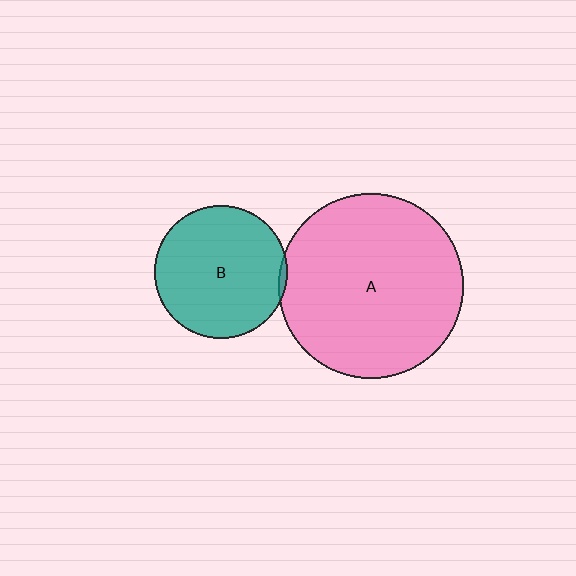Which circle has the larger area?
Circle A (pink).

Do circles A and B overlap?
Yes.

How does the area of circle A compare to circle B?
Approximately 1.9 times.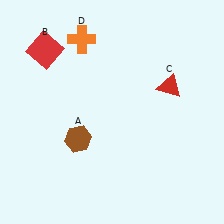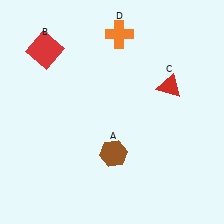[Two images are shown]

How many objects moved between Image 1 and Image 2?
2 objects moved between the two images.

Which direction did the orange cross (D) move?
The orange cross (D) moved right.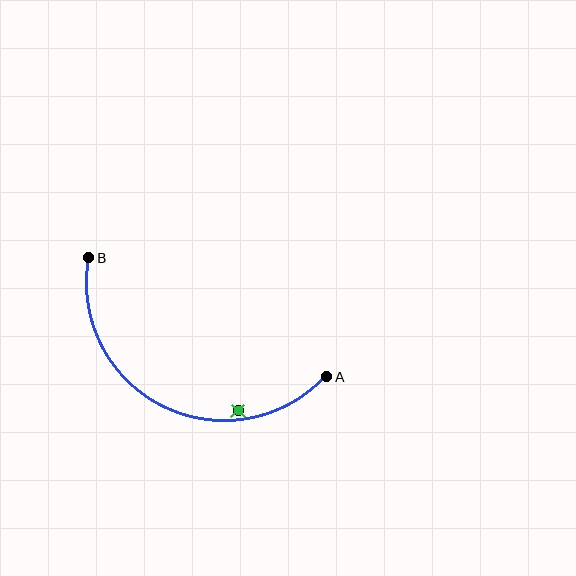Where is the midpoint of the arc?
The arc midpoint is the point on the curve farthest from the straight line joining A and B. It sits below that line.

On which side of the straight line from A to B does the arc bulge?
The arc bulges below the straight line connecting A and B.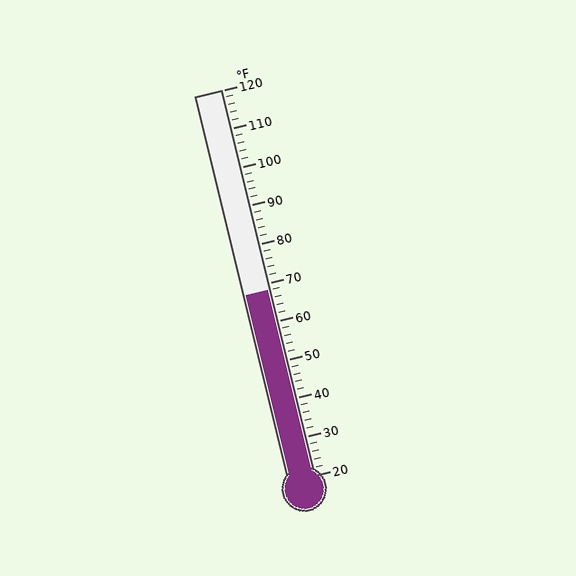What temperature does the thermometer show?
The thermometer shows approximately 68°F.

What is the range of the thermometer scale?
The thermometer scale ranges from 20°F to 120°F.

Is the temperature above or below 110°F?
The temperature is below 110°F.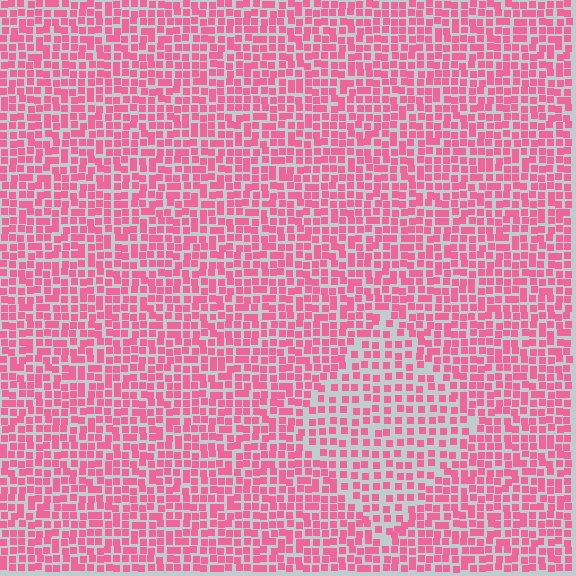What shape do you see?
I see a diamond.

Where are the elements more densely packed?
The elements are more densely packed outside the diamond boundary.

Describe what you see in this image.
The image contains small pink elements arranged at two different densities. A diamond-shaped region is visible where the elements are less densely packed than the surrounding area.